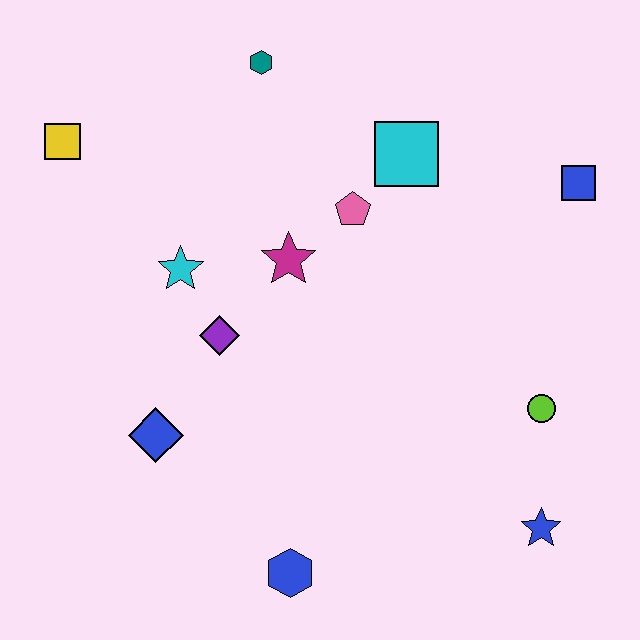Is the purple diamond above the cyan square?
No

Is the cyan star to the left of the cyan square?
Yes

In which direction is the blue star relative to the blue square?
The blue star is below the blue square.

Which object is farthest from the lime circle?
The yellow square is farthest from the lime circle.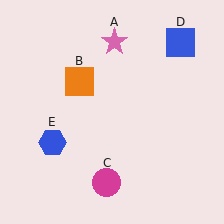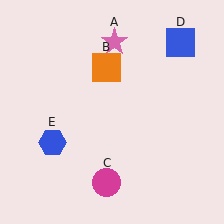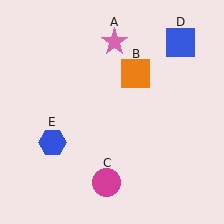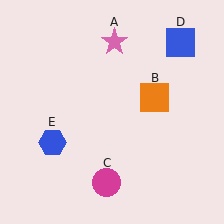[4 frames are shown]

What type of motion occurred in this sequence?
The orange square (object B) rotated clockwise around the center of the scene.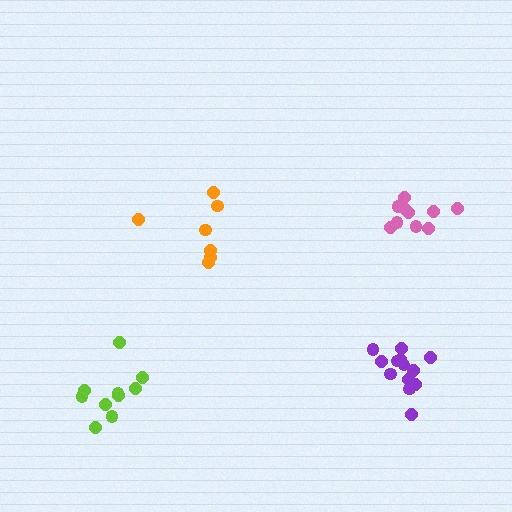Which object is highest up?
The pink cluster is topmost.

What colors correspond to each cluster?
The clusters are colored: pink, lime, orange, purple.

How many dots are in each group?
Group 1: 10 dots, Group 2: 10 dots, Group 3: 7 dots, Group 4: 13 dots (40 total).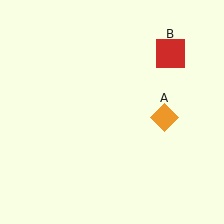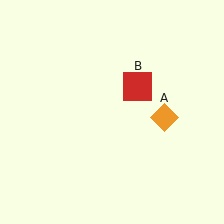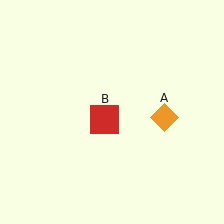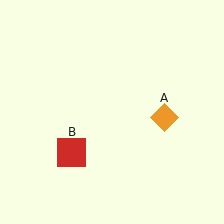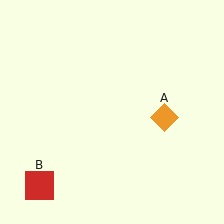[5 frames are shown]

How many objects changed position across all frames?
1 object changed position: red square (object B).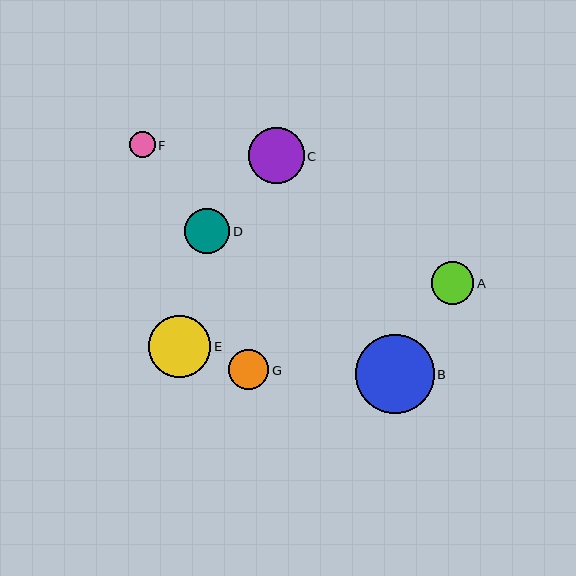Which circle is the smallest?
Circle F is the smallest with a size of approximately 26 pixels.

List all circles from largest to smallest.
From largest to smallest: B, E, C, D, A, G, F.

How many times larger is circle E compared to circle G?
Circle E is approximately 1.5 times the size of circle G.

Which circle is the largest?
Circle B is the largest with a size of approximately 79 pixels.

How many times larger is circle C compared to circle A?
Circle C is approximately 1.3 times the size of circle A.